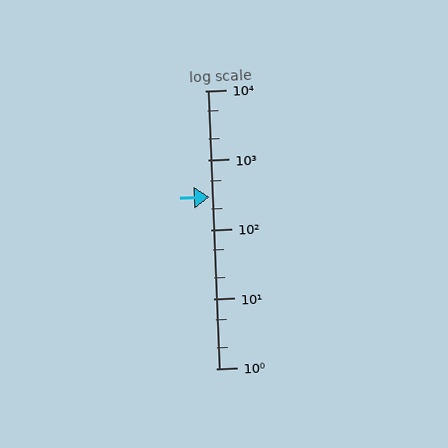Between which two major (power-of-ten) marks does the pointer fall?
The pointer is between 100 and 1000.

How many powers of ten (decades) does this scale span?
The scale spans 4 decades, from 1 to 10000.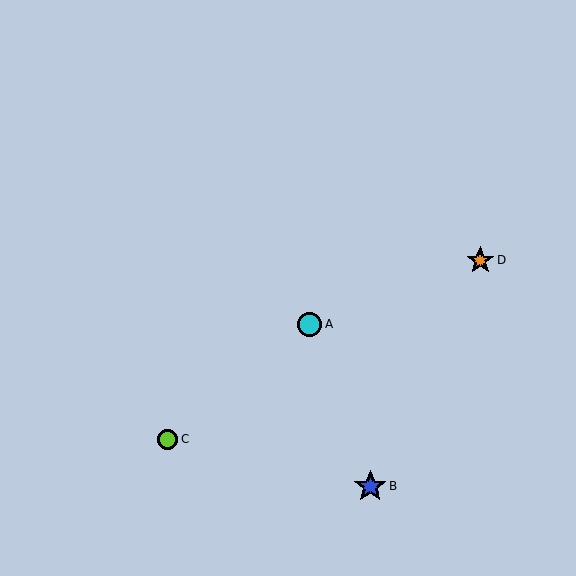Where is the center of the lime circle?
The center of the lime circle is at (168, 439).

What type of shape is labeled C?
Shape C is a lime circle.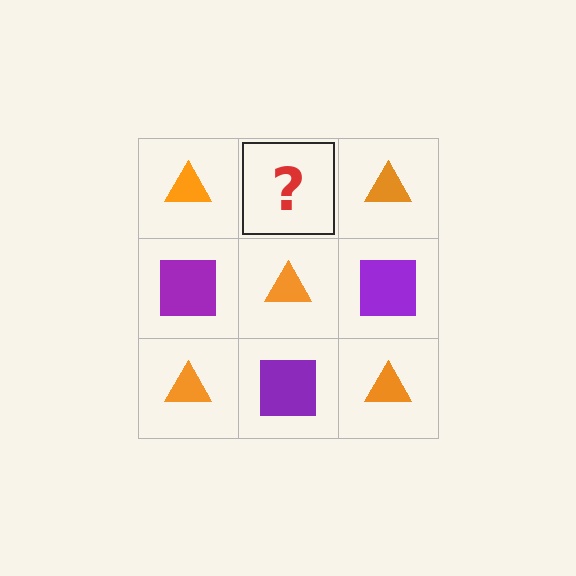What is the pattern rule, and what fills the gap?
The rule is that it alternates orange triangle and purple square in a checkerboard pattern. The gap should be filled with a purple square.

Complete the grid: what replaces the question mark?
The question mark should be replaced with a purple square.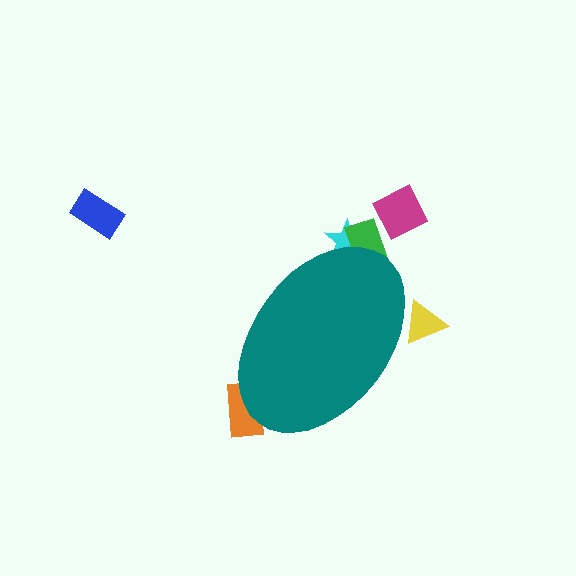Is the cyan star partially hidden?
Yes, the cyan star is partially hidden behind the teal ellipse.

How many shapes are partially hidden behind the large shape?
4 shapes are partially hidden.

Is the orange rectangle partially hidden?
Yes, the orange rectangle is partially hidden behind the teal ellipse.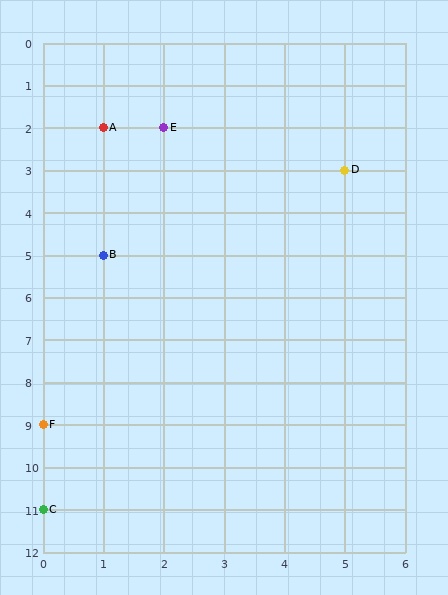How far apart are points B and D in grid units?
Points B and D are 4 columns and 2 rows apart (about 4.5 grid units diagonally).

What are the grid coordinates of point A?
Point A is at grid coordinates (1, 2).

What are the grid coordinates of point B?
Point B is at grid coordinates (1, 5).